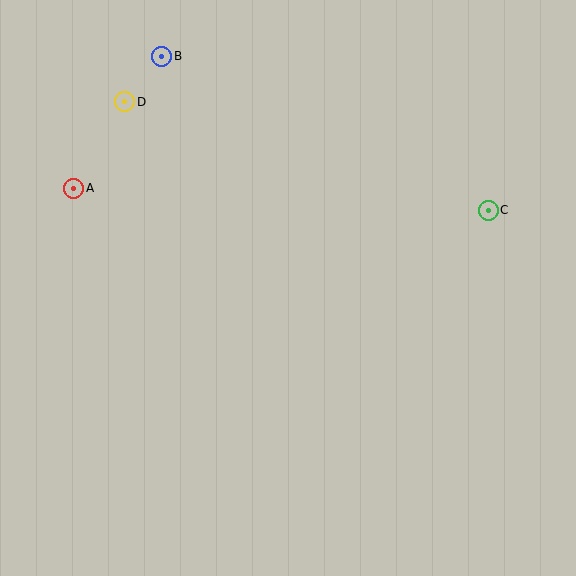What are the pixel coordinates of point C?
Point C is at (488, 210).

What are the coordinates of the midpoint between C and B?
The midpoint between C and B is at (325, 133).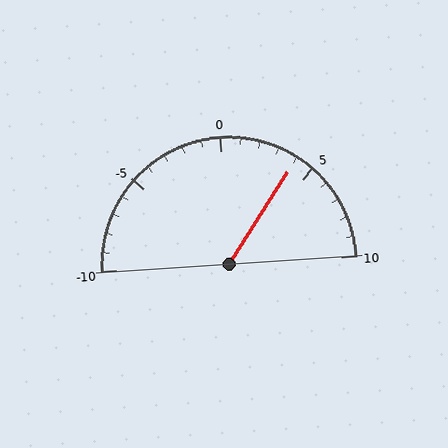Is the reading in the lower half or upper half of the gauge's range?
The reading is in the upper half of the range (-10 to 10).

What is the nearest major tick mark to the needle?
The nearest major tick mark is 5.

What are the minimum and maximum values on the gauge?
The gauge ranges from -10 to 10.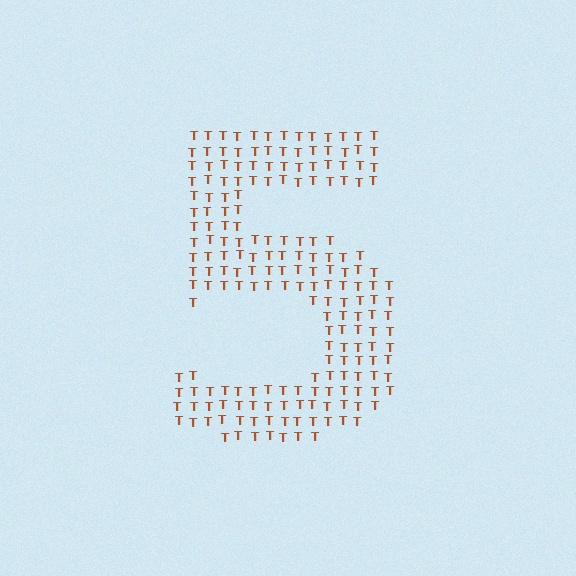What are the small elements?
The small elements are letter T's.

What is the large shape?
The large shape is the digit 5.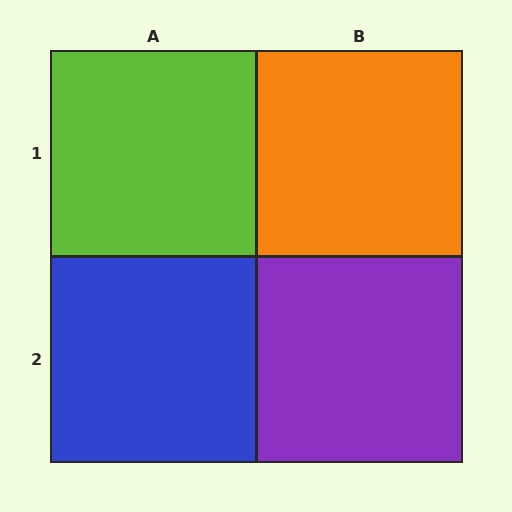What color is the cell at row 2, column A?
Blue.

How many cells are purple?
1 cell is purple.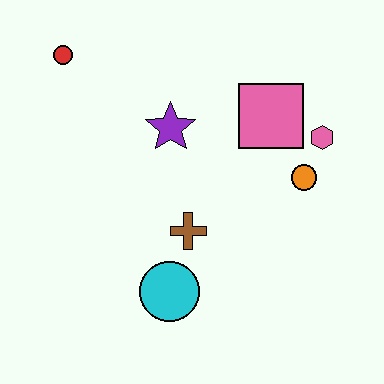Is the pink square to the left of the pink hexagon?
Yes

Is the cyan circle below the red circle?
Yes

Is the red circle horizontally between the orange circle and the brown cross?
No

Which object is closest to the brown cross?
The cyan circle is closest to the brown cross.